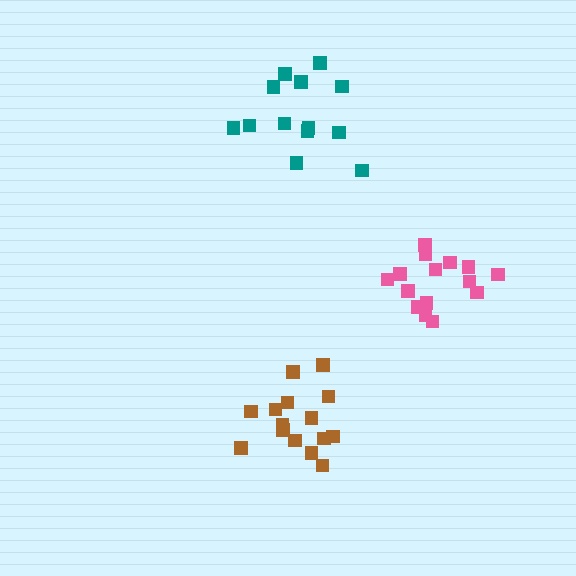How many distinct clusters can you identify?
There are 3 distinct clusters.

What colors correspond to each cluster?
The clusters are colored: brown, teal, pink.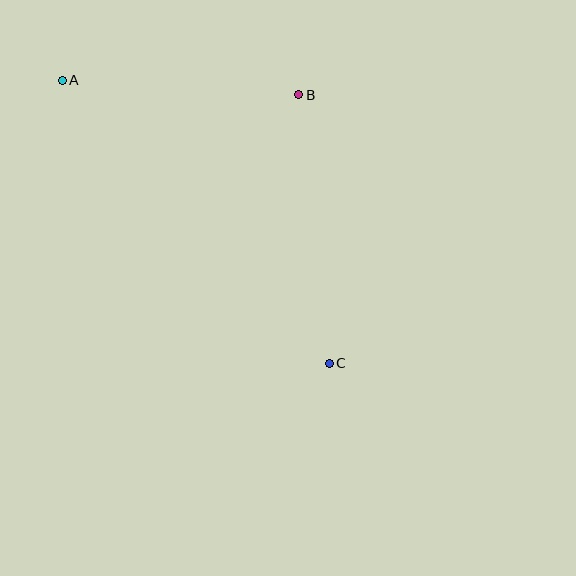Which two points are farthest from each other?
Points A and C are farthest from each other.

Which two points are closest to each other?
Points A and B are closest to each other.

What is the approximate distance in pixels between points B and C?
The distance between B and C is approximately 270 pixels.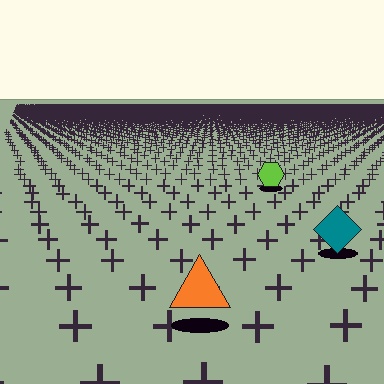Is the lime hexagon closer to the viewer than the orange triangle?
No. The orange triangle is closer — you can tell from the texture gradient: the ground texture is coarser near it.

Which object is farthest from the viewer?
The lime hexagon is farthest from the viewer. It appears smaller and the ground texture around it is denser.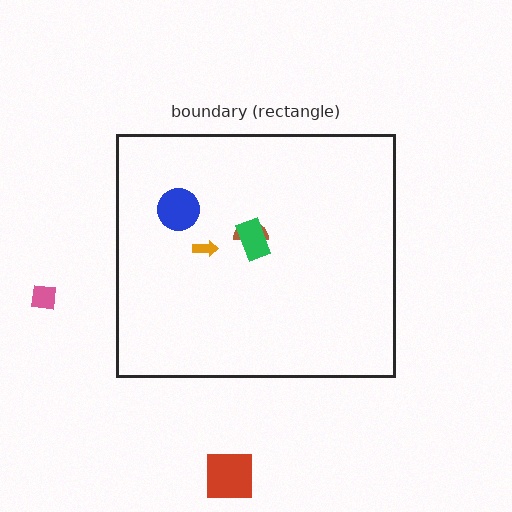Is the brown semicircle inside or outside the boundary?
Inside.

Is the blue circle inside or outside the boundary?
Inside.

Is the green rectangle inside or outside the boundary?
Inside.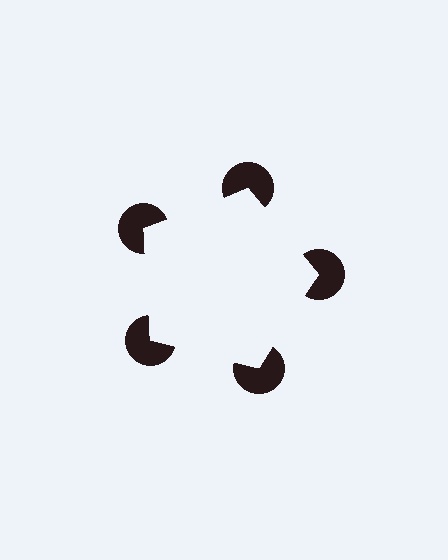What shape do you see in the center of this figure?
An illusory pentagon — its edges are inferred from the aligned wedge cuts in the pac-man discs, not physically drawn.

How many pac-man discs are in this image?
There are 5 — one at each vertex of the illusory pentagon.